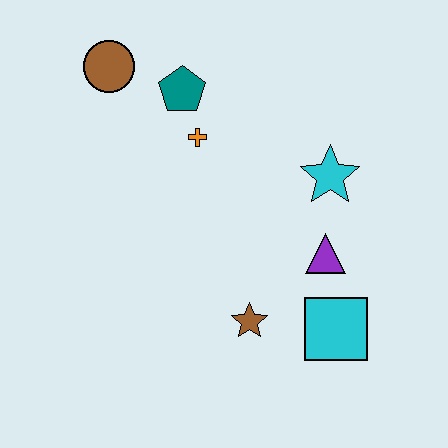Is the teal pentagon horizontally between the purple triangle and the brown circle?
Yes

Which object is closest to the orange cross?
The teal pentagon is closest to the orange cross.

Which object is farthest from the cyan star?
The brown circle is farthest from the cyan star.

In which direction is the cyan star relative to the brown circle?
The cyan star is to the right of the brown circle.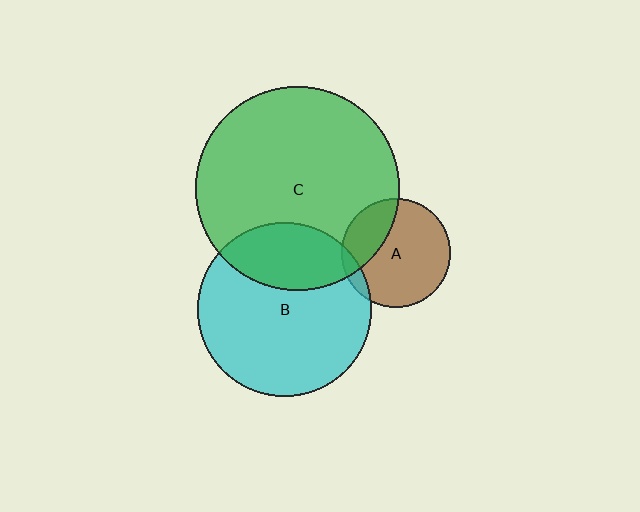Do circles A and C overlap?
Yes.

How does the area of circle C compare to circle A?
Approximately 3.5 times.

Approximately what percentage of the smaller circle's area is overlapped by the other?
Approximately 30%.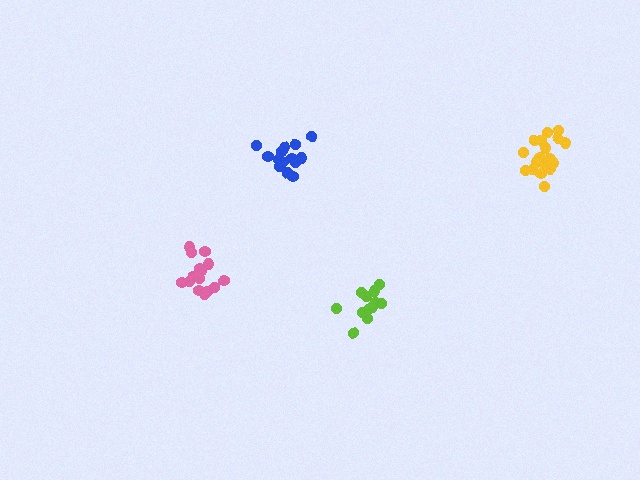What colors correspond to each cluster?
The clusters are colored: yellow, lime, pink, blue.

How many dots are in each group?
Group 1: 18 dots, Group 2: 12 dots, Group 3: 15 dots, Group 4: 15 dots (60 total).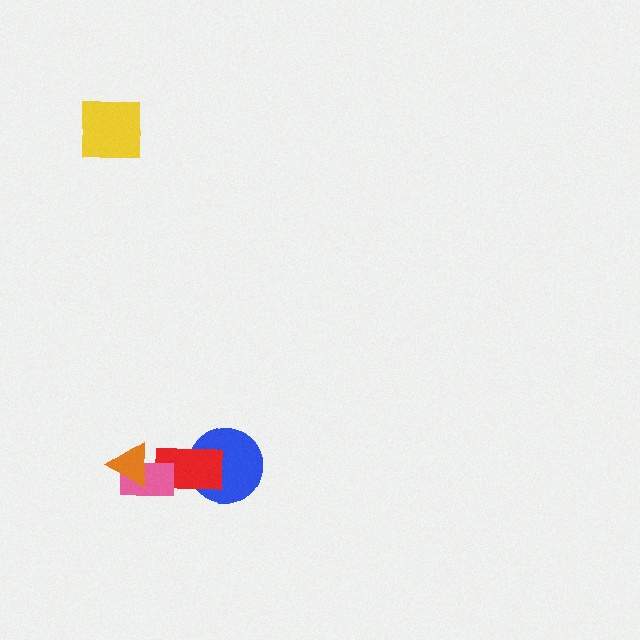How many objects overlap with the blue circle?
1 object overlaps with the blue circle.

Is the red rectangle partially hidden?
Yes, it is partially covered by another shape.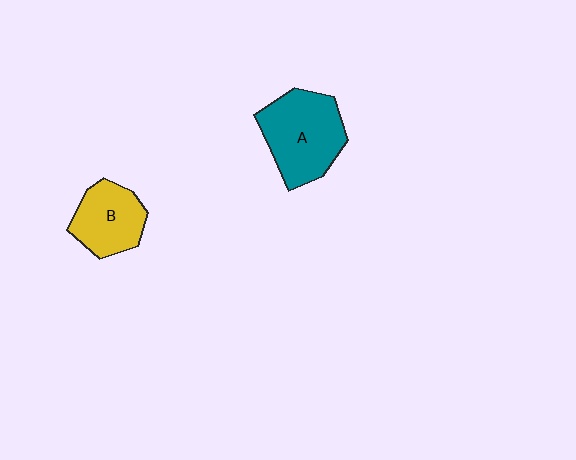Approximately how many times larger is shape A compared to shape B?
Approximately 1.4 times.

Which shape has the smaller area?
Shape B (yellow).